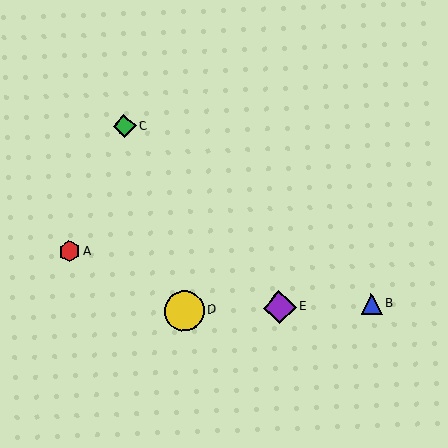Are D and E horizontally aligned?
Yes, both are at y≈311.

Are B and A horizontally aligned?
No, B is at y≈304 and A is at y≈251.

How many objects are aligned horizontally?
3 objects (B, D, E) are aligned horizontally.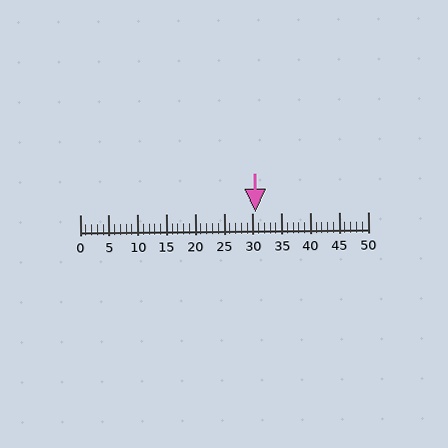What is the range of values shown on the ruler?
The ruler shows values from 0 to 50.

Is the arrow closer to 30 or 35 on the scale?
The arrow is closer to 30.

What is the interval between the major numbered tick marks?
The major tick marks are spaced 5 units apart.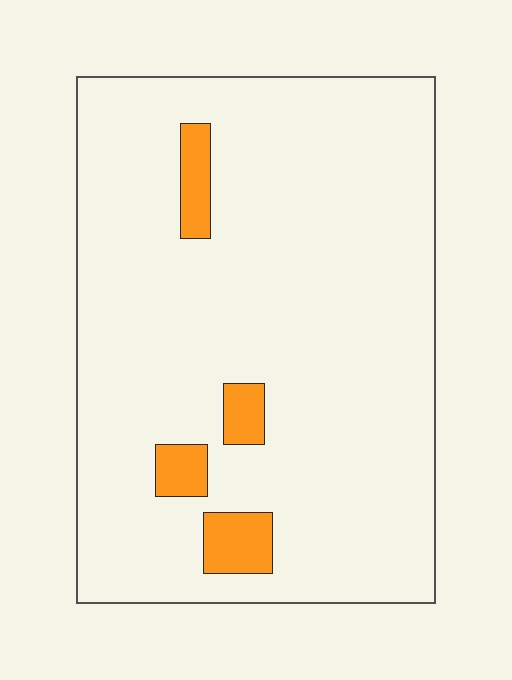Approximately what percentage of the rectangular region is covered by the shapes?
Approximately 5%.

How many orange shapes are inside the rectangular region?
4.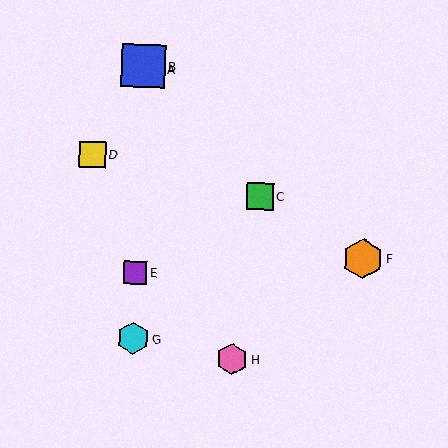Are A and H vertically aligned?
No, A is at x≈143 and H is at x≈232.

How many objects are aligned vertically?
4 objects (A, B, E, G) are aligned vertically.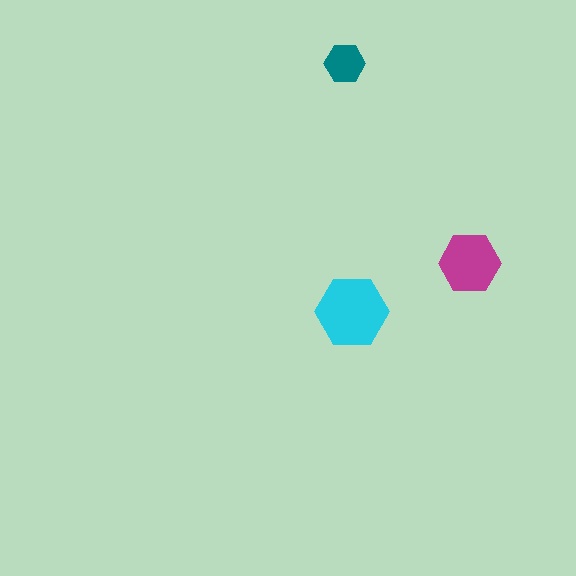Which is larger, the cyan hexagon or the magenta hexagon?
The cyan one.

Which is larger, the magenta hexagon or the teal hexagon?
The magenta one.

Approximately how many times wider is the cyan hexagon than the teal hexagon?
About 2 times wider.